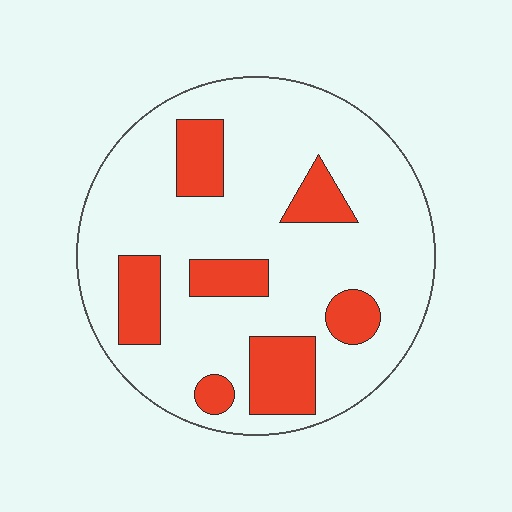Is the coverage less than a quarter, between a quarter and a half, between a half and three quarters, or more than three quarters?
Less than a quarter.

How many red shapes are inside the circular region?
7.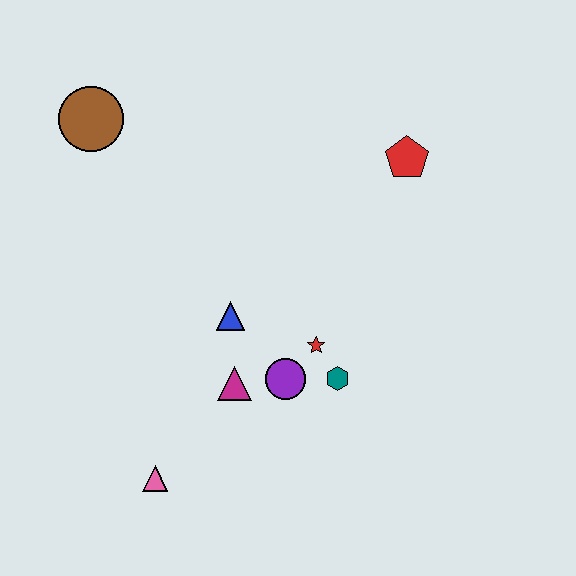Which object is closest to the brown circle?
The blue triangle is closest to the brown circle.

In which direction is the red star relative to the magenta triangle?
The red star is to the right of the magenta triangle.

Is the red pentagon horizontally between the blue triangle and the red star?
No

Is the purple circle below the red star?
Yes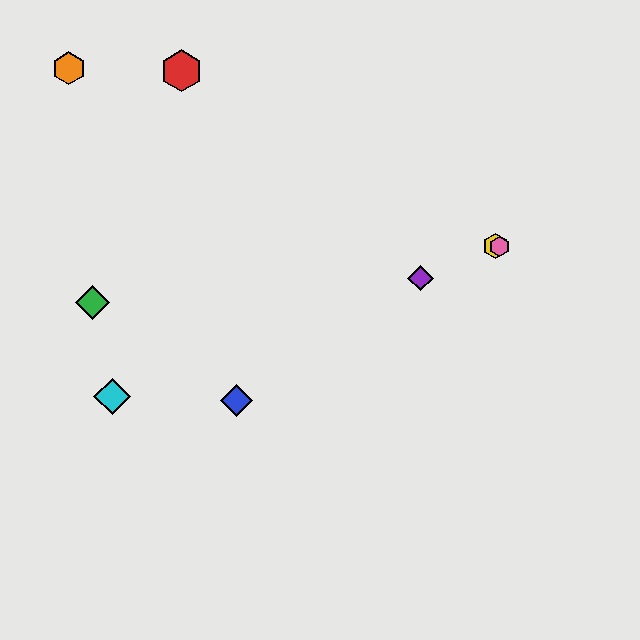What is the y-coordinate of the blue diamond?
The blue diamond is at y≈400.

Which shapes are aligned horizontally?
The yellow hexagon, the pink hexagon are aligned horizontally.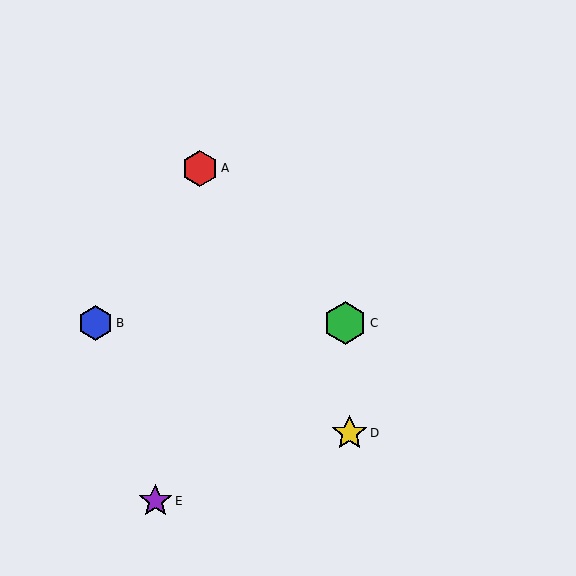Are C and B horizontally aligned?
Yes, both are at y≈323.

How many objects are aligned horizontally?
2 objects (B, C) are aligned horizontally.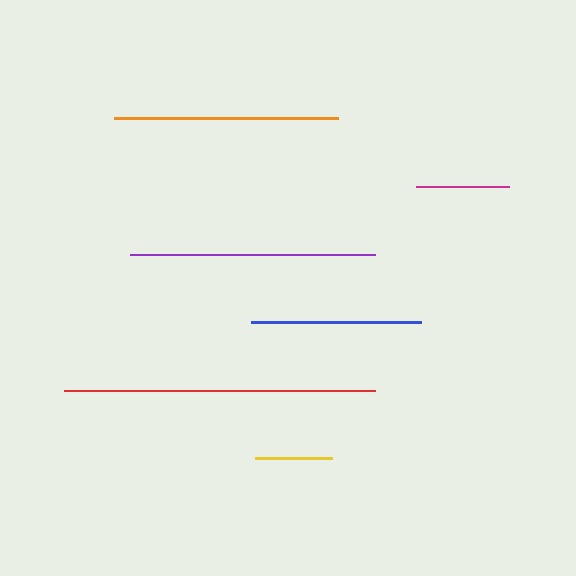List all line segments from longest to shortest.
From longest to shortest: red, purple, orange, blue, magenta, yellow.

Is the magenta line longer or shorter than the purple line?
The purple line is longer than the magenta line.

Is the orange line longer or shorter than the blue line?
The orange line is longer than the blue line.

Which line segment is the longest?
The red line is the longest at approximately 310 pixels.